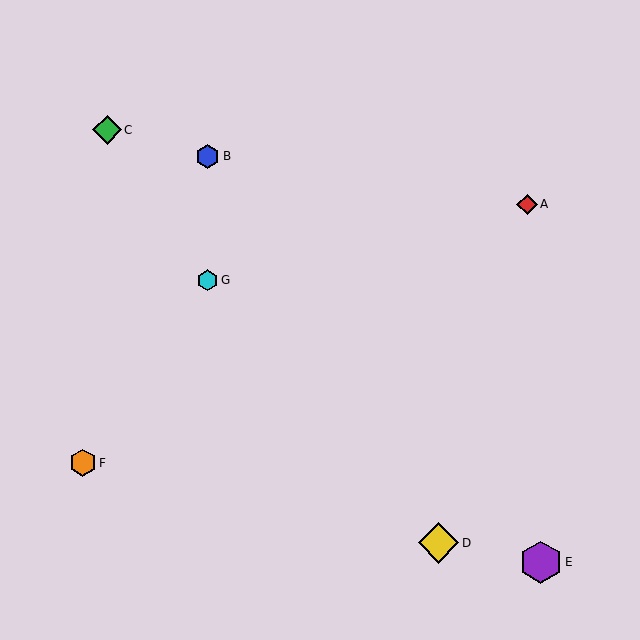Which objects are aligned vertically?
Objects B, G are aligned vertically.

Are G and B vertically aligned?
Yes, both are at x≈208.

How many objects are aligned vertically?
2 objects (B, G) are aligned vertically.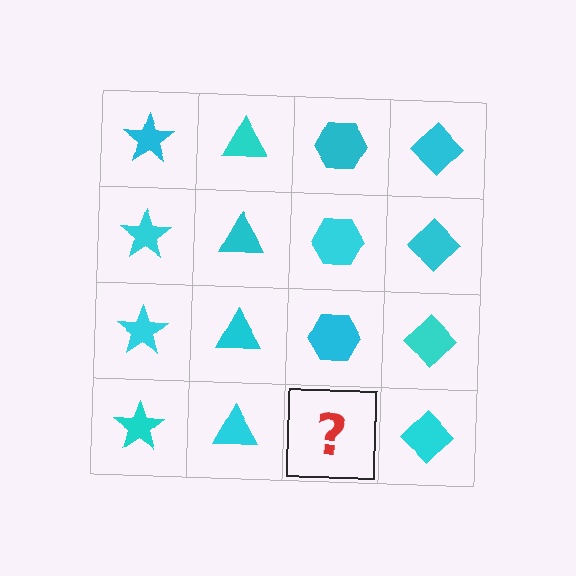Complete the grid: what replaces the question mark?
The question mark should be replaced with a cyan hexagon.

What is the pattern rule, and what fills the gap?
The rule is that each column has a consistent shape. The gap should be filled with a cyan hexagon.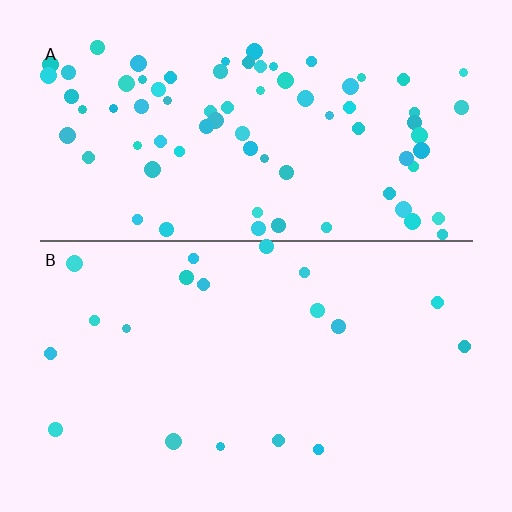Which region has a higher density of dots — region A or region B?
A (the top).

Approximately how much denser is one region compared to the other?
Approximately 4.0× — region A over region B.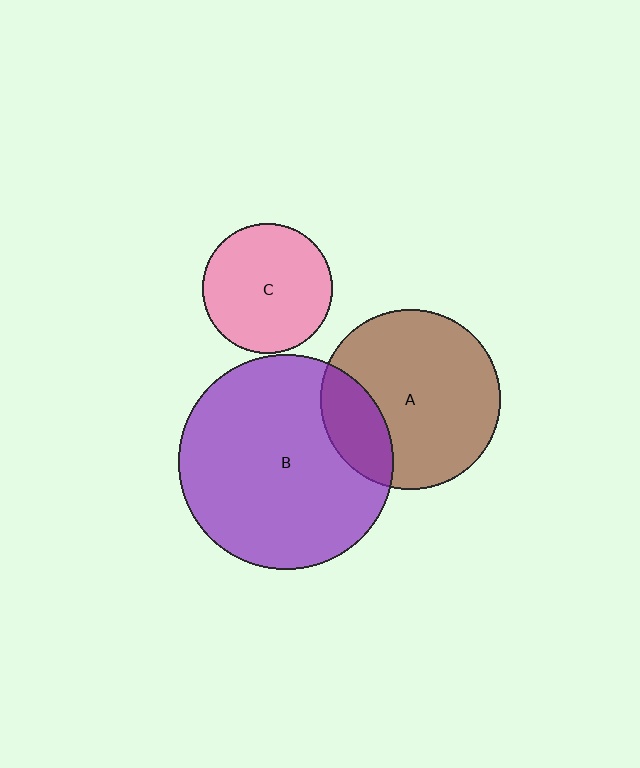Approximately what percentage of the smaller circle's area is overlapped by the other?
Approximately 20%.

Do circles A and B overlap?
Yes.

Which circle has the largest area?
Circle B (purple).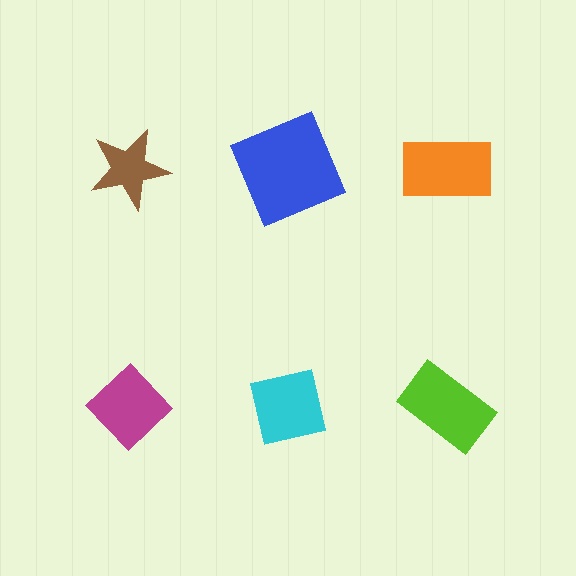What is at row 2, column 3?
A lime rectangle.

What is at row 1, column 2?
A blue square.